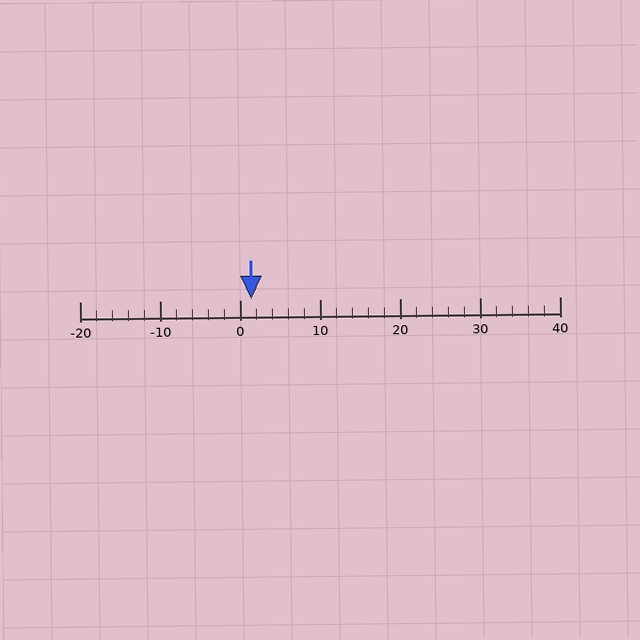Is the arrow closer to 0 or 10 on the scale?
The arrow is closer to 0.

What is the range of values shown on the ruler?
The ruler shows values from -20 to 40.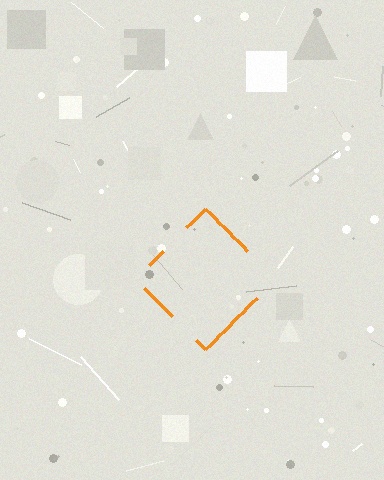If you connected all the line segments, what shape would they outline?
They would outline a diamond.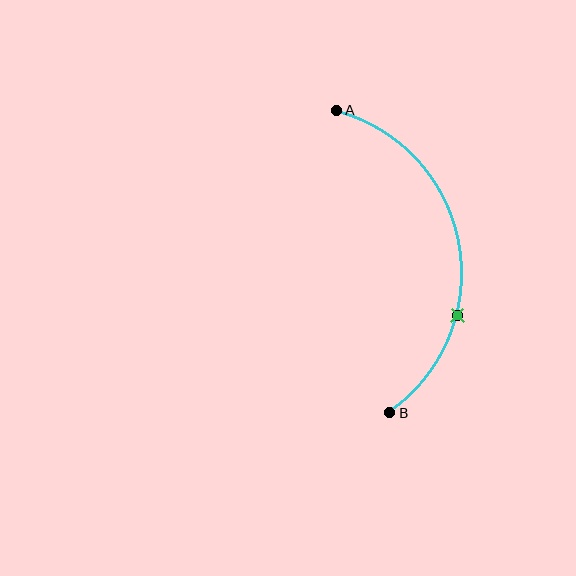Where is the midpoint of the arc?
The arc midpoint is the point on the curve farthest from the straight line joining A and B. It sits to the right of that line.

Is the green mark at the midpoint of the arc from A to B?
No. The green mark lies on the arc but is closer to endpoint B. The arc midpoint would be at the point on the curve equidistant along the arc from both A and B.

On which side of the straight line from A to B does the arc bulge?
The arc bulges to the right of the straight line connecting A and B.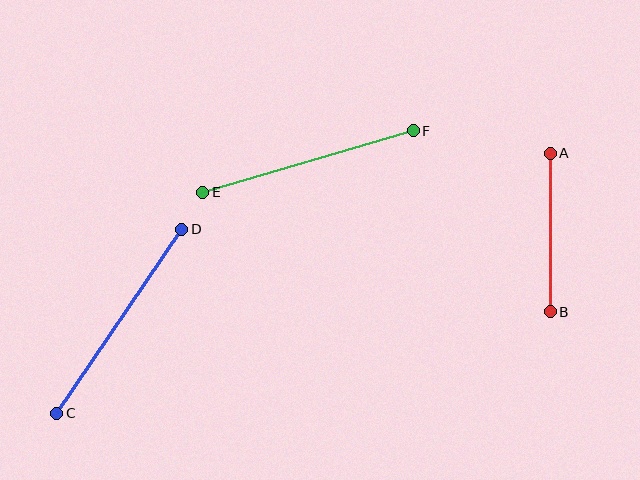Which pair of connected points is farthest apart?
Points C and D are farthest apart.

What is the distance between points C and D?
The distance is approximately 222 pixels.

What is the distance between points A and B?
The distance is approximately 158 pixels.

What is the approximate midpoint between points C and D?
The midpoint is at approximately (119, 321) pixels.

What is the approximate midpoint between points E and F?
The midpoint is at approximately (308, 161) pixels.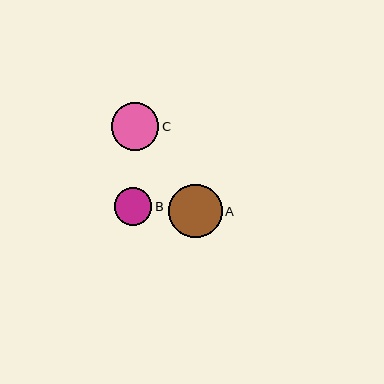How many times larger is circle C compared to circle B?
Circle C is approximately 1.3 times the size of circle B.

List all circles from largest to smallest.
From largest to smallest: A, C, B.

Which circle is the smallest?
Circle B is the smallest with a size of approximately 38 pixels.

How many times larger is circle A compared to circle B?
Circle A is approximately 1.4 times the size of circle B.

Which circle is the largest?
Circle A is the largest with a size of approximately 53 pixels.